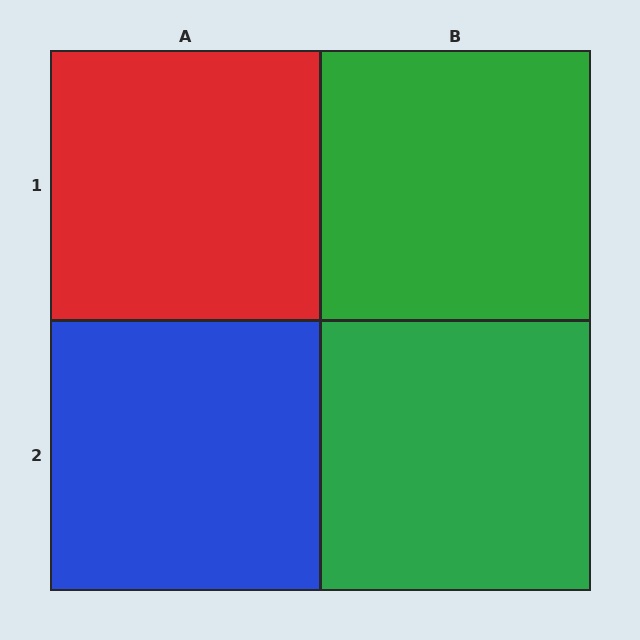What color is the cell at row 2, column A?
Blue.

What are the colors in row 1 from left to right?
Red, green.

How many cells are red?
1 cell is red.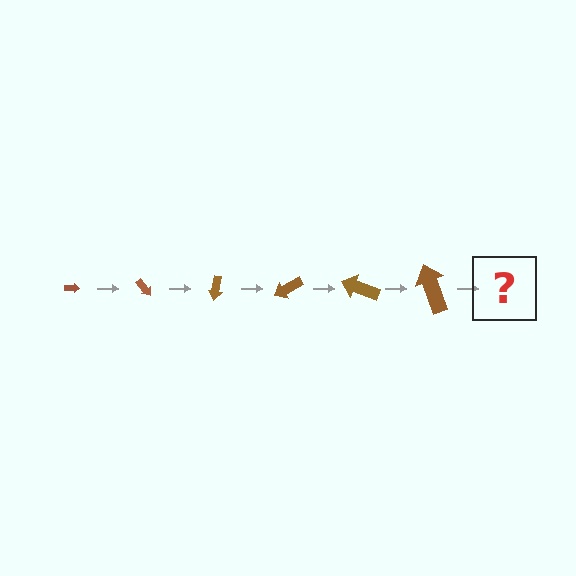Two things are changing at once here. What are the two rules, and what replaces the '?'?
The two rules are that the arrow grows larger each step and it rotates 50 degrees each step. The '?' should be an arrow, larger than the previous one and rotated 300 degrees from the start.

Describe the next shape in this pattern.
It should be an arrow, larger than the previous one and rotated 300 degrees from the start.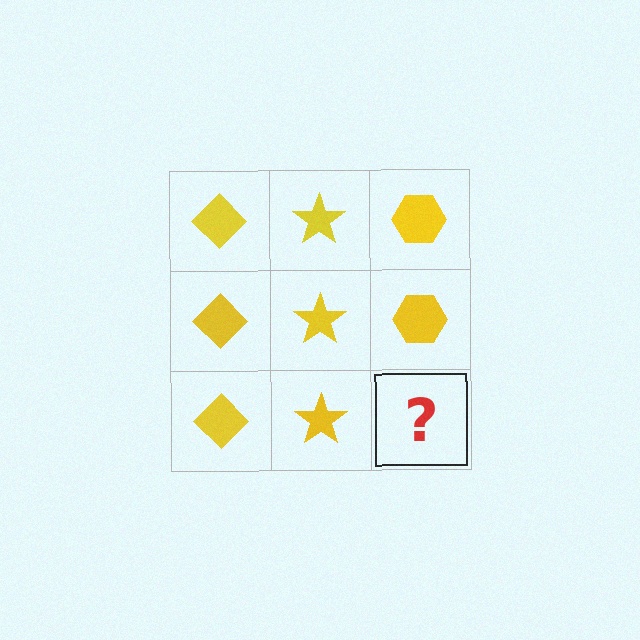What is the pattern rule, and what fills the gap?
The rule is that each column has a consistent shape. The gap should be filled with a yellow hexagon.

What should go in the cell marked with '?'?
The missing cell should contain a yellow hexagon.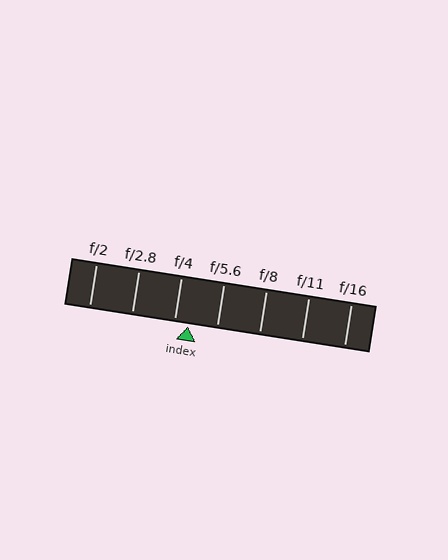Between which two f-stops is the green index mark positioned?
The index mark is between f/4 and f/5.6.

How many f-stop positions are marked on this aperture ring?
There are 7 f-stop positions marked.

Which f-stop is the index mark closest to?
The index mark is closest to f/4.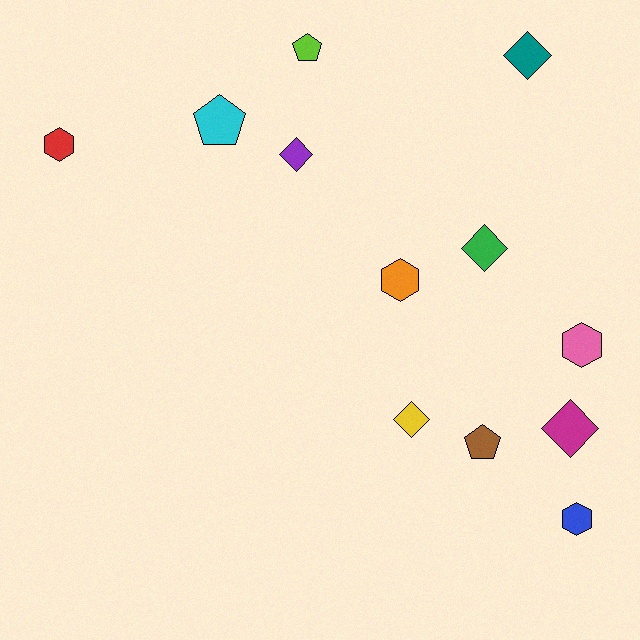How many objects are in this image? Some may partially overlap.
There are 12 objects.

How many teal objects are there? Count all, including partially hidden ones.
There is 1 teal object.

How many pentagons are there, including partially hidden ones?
There are 3 pentagons.